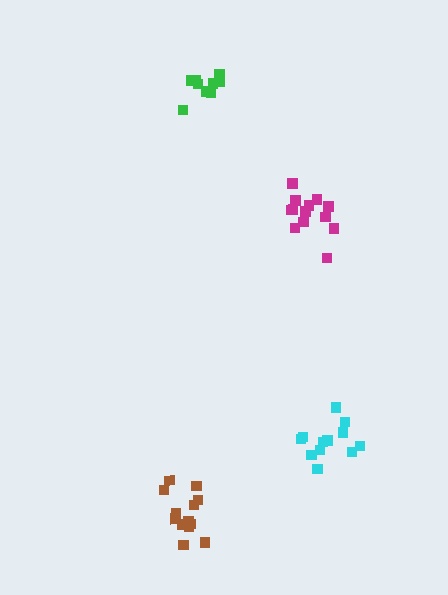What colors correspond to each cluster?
The clusters are colored: brown, green, magenta, cyan.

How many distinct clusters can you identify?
There are 4 distinct clusters.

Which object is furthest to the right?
The cyan cluster is rightmost.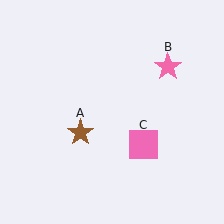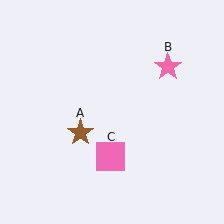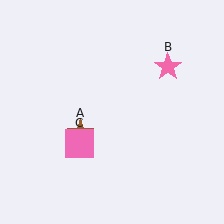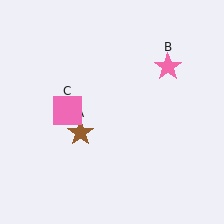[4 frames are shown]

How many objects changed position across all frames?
1 object changed position: pink square (object C).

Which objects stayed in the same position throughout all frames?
Brown star (object A) and pink star (object B) remained stationary.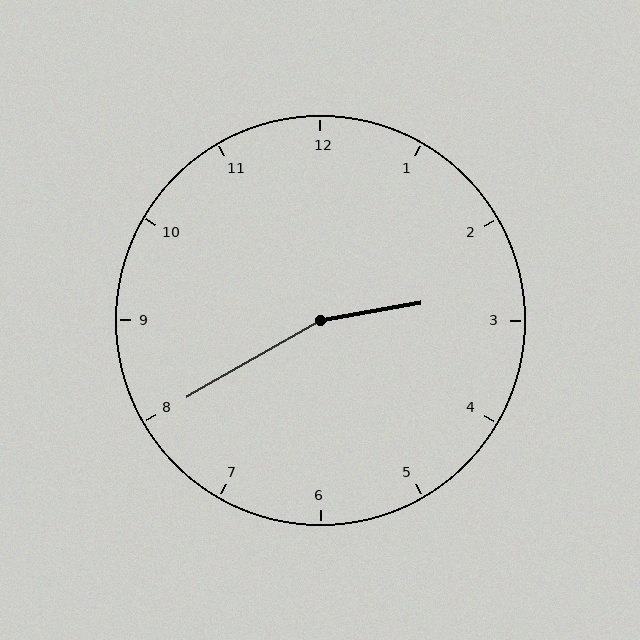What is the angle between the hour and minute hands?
Approximately 160 degrees.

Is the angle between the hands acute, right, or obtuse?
It is obtuse.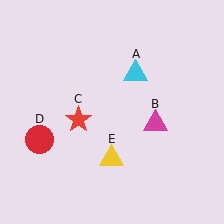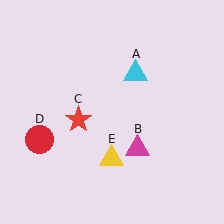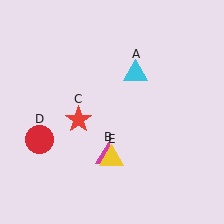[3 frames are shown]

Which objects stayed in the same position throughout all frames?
Cyan triangle (object A) and red star (object C) and red circle (object D) and yellow triangle (object E) remained stationary.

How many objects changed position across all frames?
1 object changed position: magenta triangle (object B).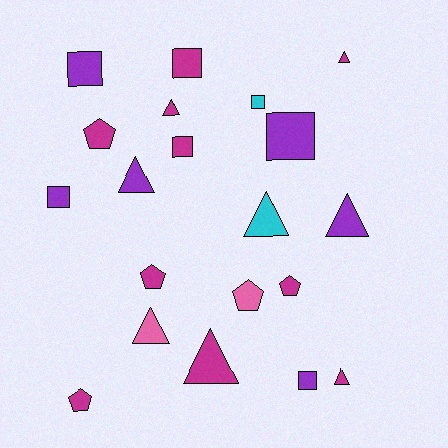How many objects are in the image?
There are 20 objects.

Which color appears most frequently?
Magenta, with 10 objects.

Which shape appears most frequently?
Triangle, with 8 objects.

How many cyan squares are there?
There is 1 cyan square.